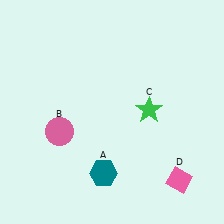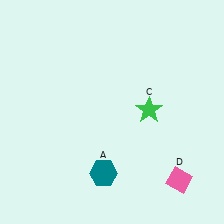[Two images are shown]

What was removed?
The pink circle (B) was removed in Image 2.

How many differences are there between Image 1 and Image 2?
There is 1 difference between the two images.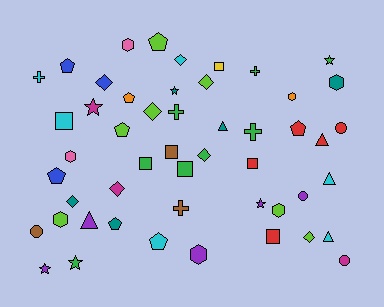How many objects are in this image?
There are 50 objects.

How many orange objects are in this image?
There are 2 orange objects.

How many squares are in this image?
There are 7 squares.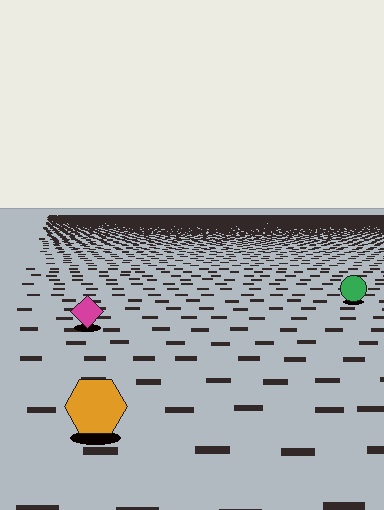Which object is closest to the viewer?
The orange hexagon is closest. The texture marks near it are larger and more spread out.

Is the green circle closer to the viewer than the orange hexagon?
No. The orange hexagon is closer — you can tell from the texture gradient: the ground texture is coarser near it.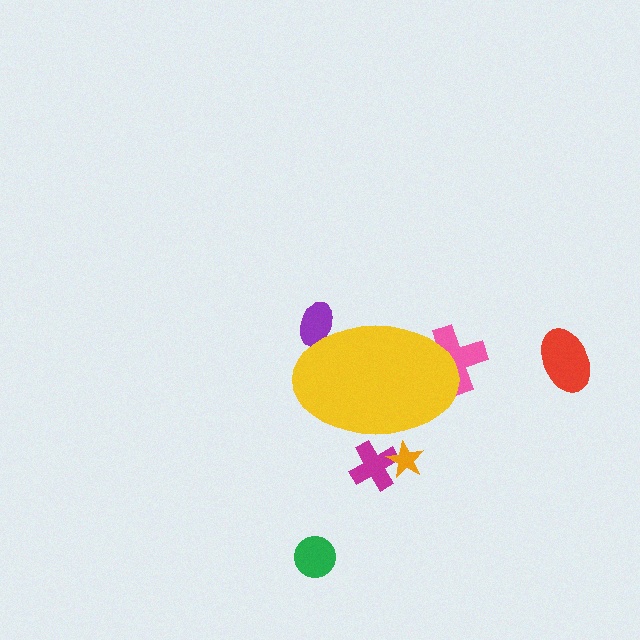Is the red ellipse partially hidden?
No, the red ellipse is fully visible.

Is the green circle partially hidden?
No, the green circle is fully visible.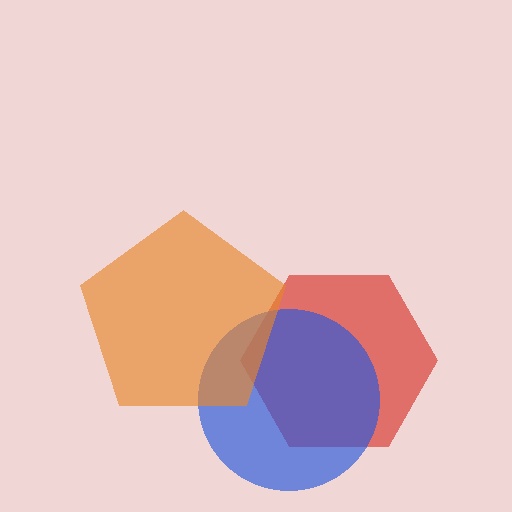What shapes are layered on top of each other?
The layered shapes are: a red hexagon, a blue circle, an orange pentagon.